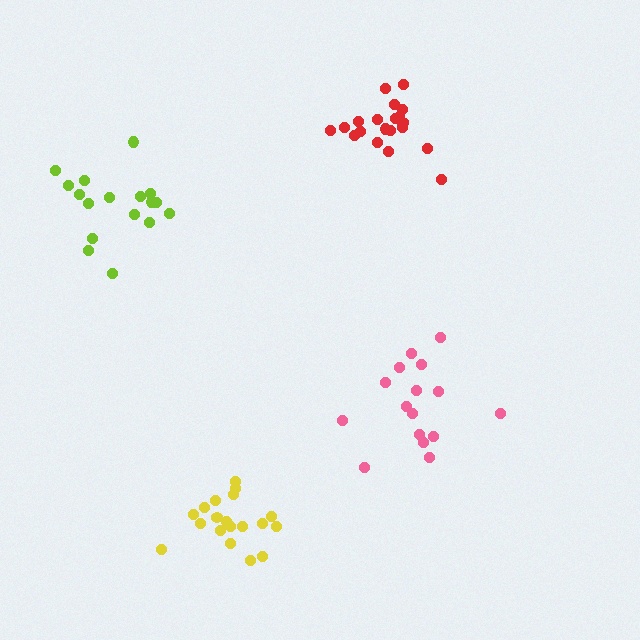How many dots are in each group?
Group 1: 19 dots, Group 2: 20 dots, Group 3: 17 dots, Group 4: 16 dots (72 total).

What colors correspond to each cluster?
The clusters are colored: yellow, red, lime, pink.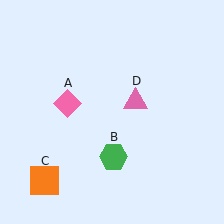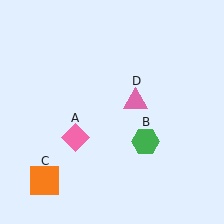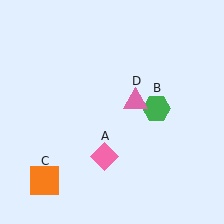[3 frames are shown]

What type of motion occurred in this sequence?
The pink diamond (object A), green hexagon (object B) rotated counterclockwise around the center of the scene.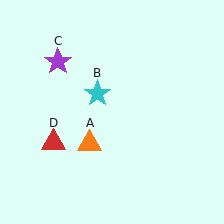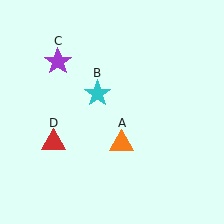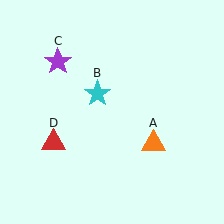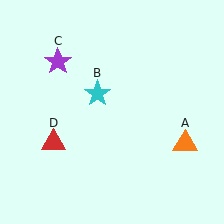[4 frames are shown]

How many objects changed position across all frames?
1 object changed position: orange triangle (object A).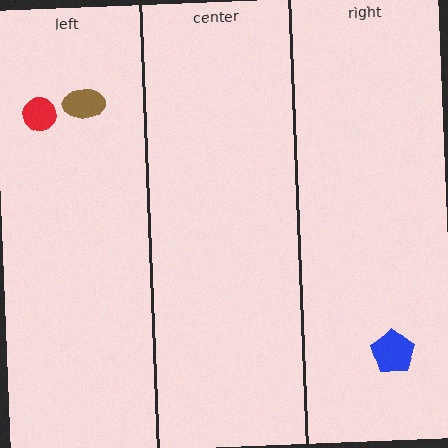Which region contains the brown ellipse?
The left region.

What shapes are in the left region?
The brown ellipse, the red circle.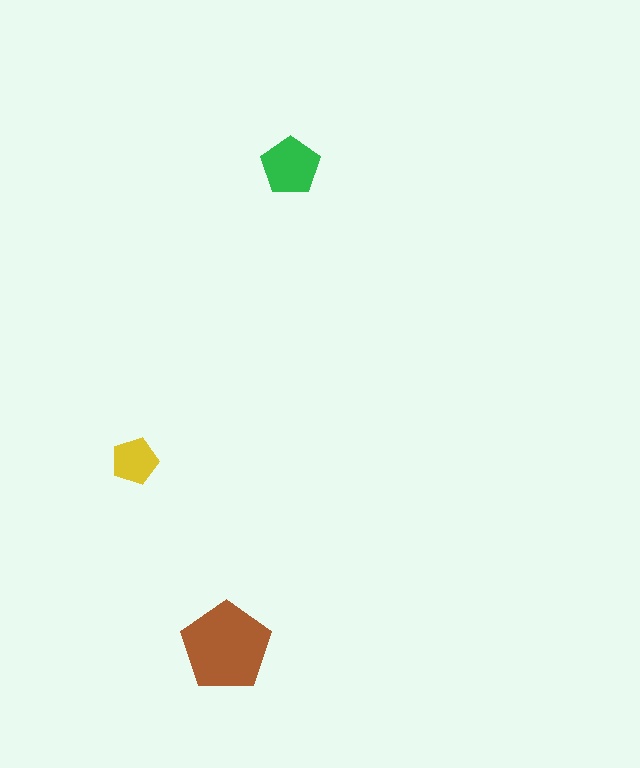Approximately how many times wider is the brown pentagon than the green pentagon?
About 1.5 times wider.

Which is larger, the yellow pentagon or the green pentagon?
The green one.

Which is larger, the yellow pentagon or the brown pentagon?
The brown one.